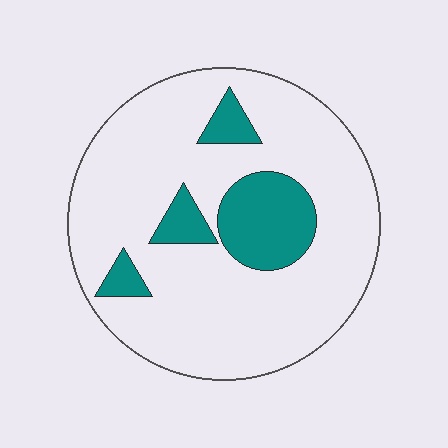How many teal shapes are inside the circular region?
4.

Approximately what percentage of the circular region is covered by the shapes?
Approximately 20%.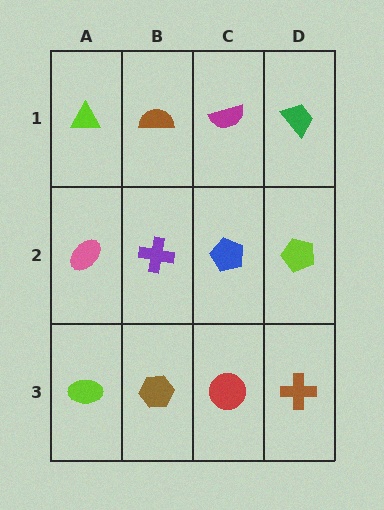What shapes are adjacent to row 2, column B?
A brown semicircle (row 1, column B), a brown hexagon (row 3, column B), a pink ellipse (row 2, column A), a blue pentagon (row 2, column C).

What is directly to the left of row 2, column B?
A pink ellipse.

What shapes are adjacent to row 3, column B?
A purple cross (row 2, column B), a lime ellipse (row 3, column A), a red circle (row 3, column C).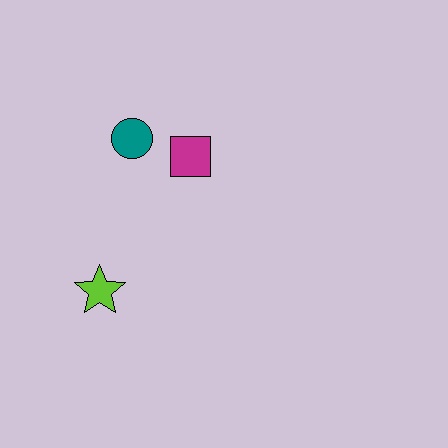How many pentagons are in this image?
There are no pentagons.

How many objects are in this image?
There are 3 objects.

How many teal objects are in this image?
There is 1 teal object.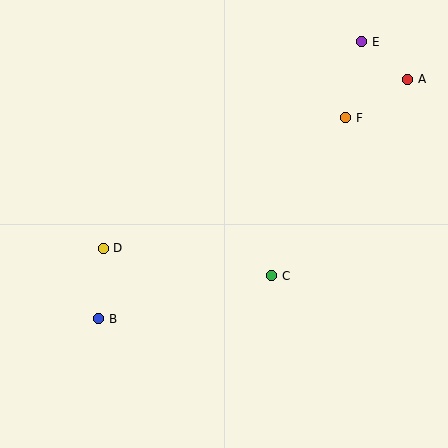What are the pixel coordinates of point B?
Point B is at (99, 319).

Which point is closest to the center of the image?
Point C at (272, 276) is closest to the center.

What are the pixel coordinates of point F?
Point F is at (346, 118).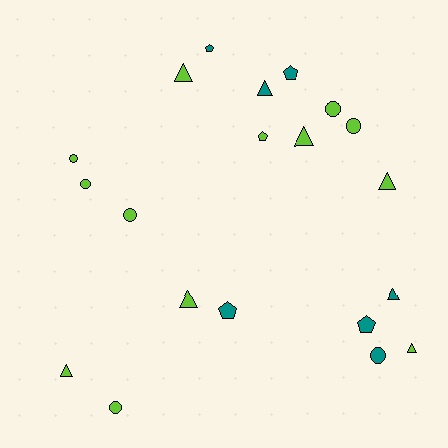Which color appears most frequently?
Lime, with 13 objects.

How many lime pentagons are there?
There is 1 lime pentagon.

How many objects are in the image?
There are 20 objects.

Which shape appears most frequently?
Triangle, with 8 objects.